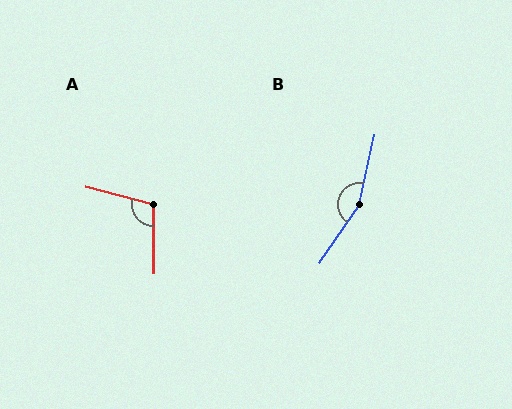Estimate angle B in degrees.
Approximately 158 degrees.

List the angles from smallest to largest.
A (105°), B (158°).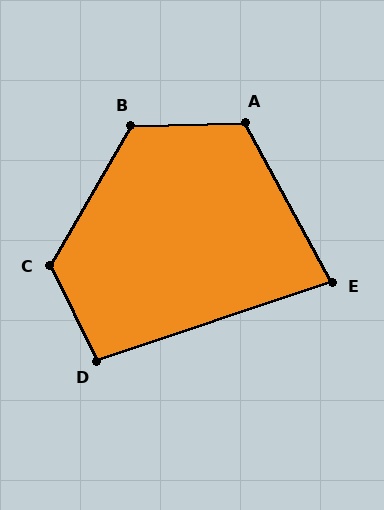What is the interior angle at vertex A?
Approximately 117 degrees (obtuse).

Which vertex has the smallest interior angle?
E, at approximately 80 degrees.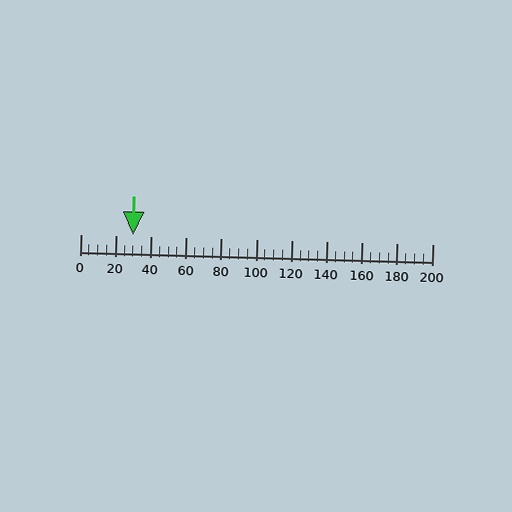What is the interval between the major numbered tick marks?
The major tick marks are spaced 20 units apart.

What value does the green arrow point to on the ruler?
The green arrow points to approximately 30.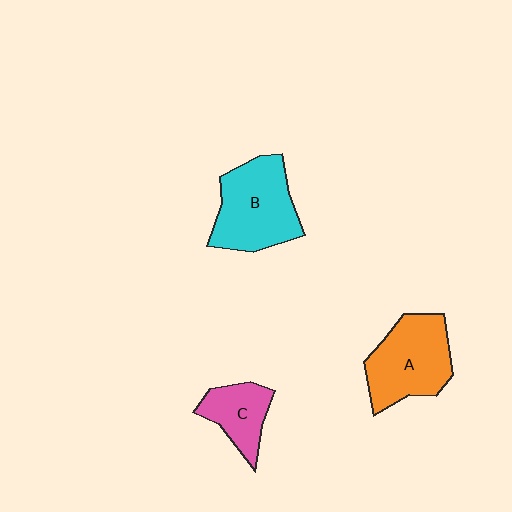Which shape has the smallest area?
Shape C (pink).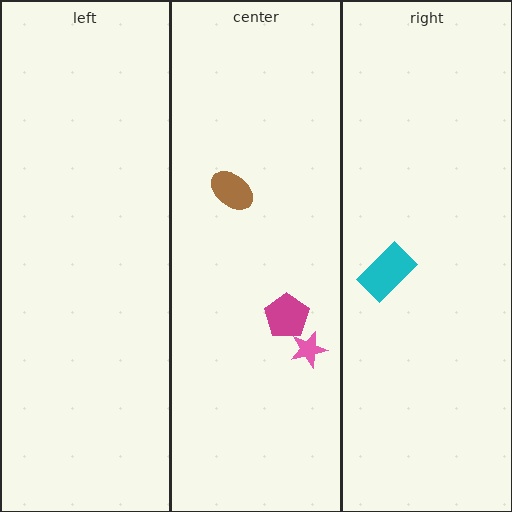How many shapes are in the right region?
1.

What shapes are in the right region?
The cyan rectangle.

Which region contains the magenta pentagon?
The center region.